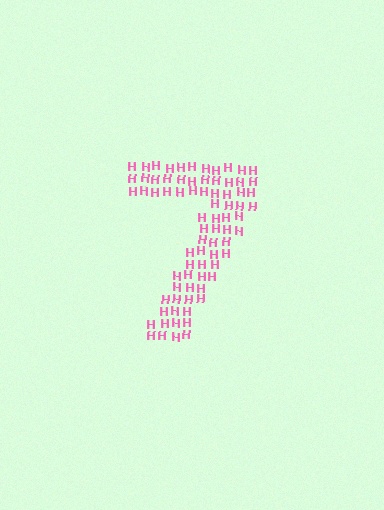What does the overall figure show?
The overall figure shows the digit 7.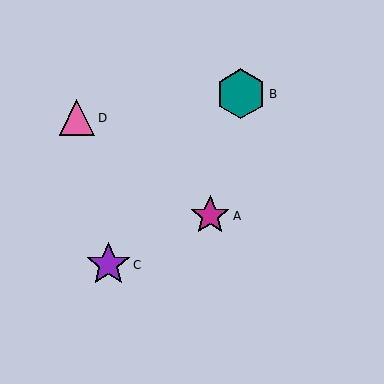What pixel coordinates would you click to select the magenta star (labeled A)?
Click at (210, 216) to select the magenta star A.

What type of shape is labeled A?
Shape A is a magenta star.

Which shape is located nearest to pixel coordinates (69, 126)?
The pink triangle (labeled D) at (77, 118) is nearest to that location.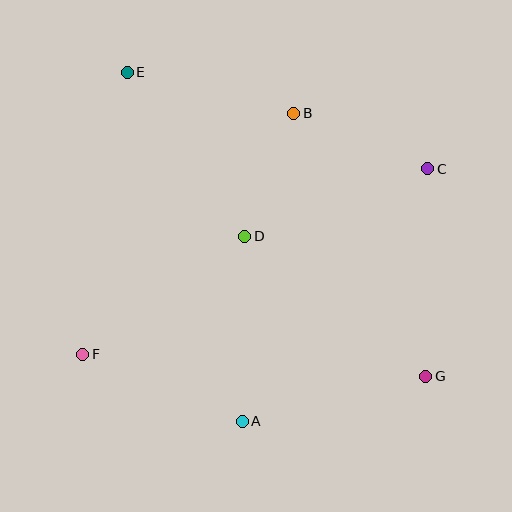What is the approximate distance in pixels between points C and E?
The distance between C and E is approximately 315 pixels.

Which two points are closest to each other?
Points B and D are closest to each other.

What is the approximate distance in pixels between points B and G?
The distance between B and G is approximately 294 pixels.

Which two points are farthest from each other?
Points E and G are farthest from each other.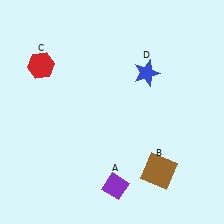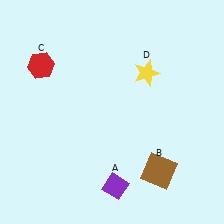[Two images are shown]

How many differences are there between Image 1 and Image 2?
There is 1 difference between the two images.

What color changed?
The star (D) changed from blue in Image 1 to yellow in Image 2.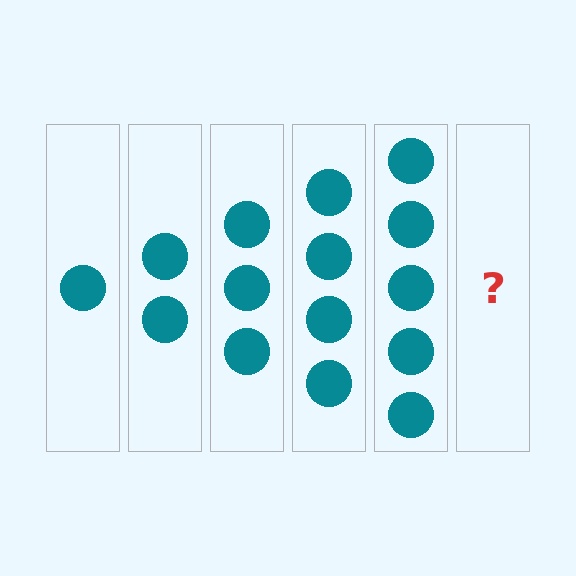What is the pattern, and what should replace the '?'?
The pattern is that each step adds one more circle. The '?' should be 6 circles.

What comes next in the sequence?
The next element should be 6 circles.